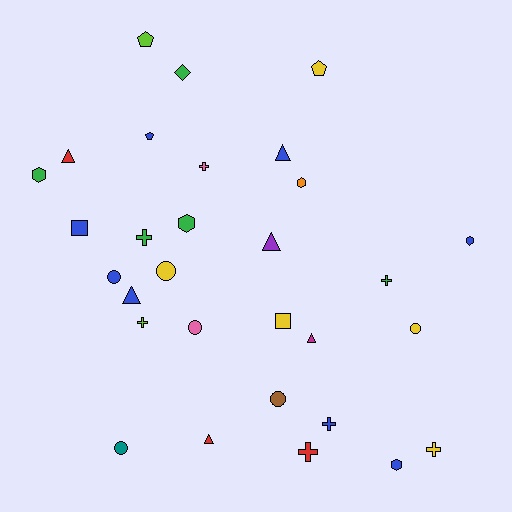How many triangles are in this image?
There are 6 triangles.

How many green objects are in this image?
There are 5 green objects.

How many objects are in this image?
There are 30 objects.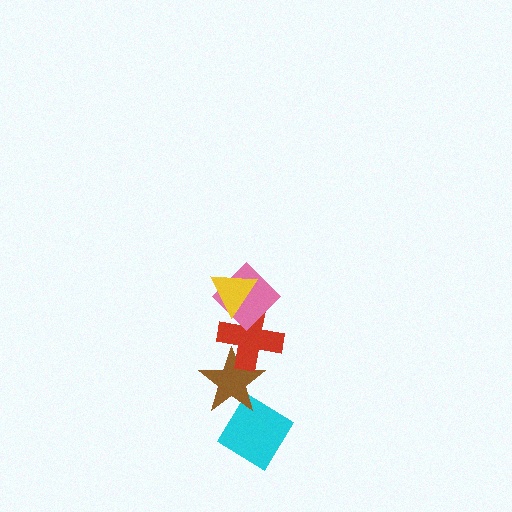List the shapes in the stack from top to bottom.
From top to bottom: the yellow triangle, the pink diamond, the red cross, the brown star, the cyan diamond.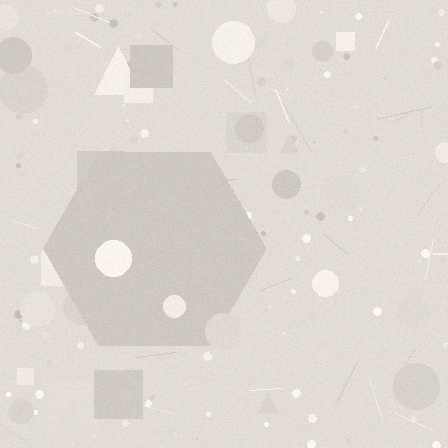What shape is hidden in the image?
A hexagon is hidden in the image.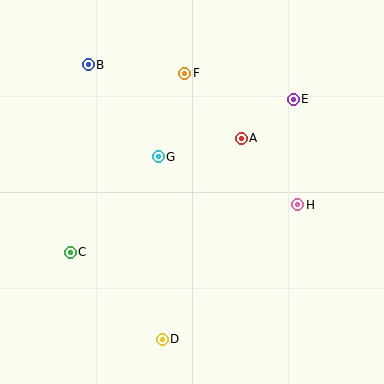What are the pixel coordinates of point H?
Point H is at (298, 205).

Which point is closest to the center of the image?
Point G at (158, 157) is closest to the center.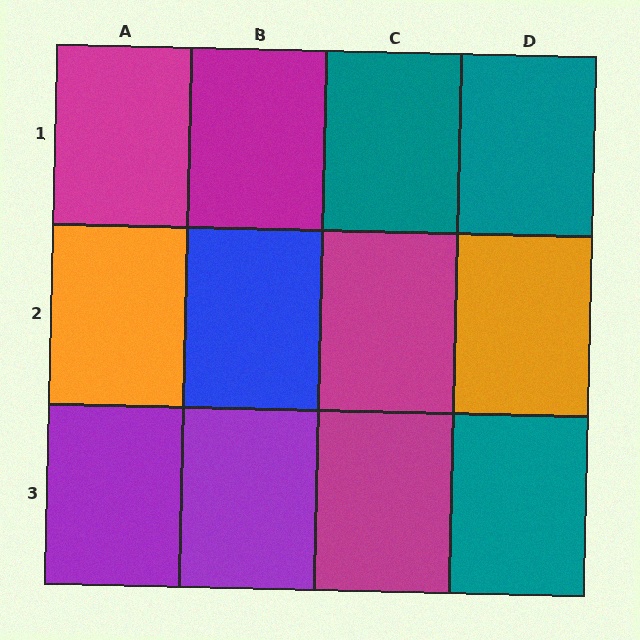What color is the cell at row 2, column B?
Blue.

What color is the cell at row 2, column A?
Orange.